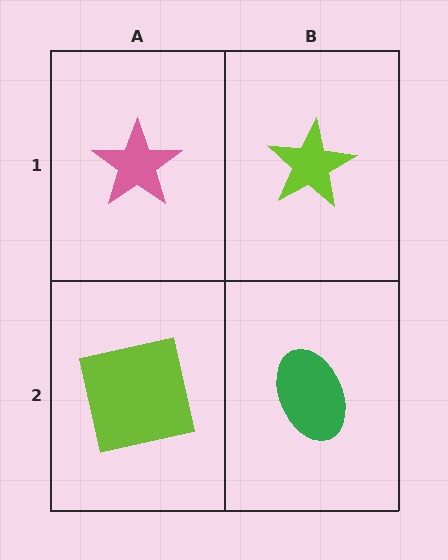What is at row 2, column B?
A green ellipse.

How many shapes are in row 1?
2 shapes.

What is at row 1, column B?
A lime star.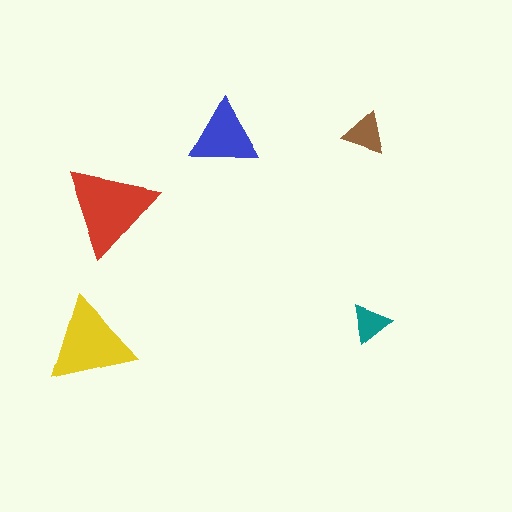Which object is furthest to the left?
The yellow triangle is leftmost.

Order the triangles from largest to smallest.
the red one, the yellow one, the blue one, the brown one, the teal one.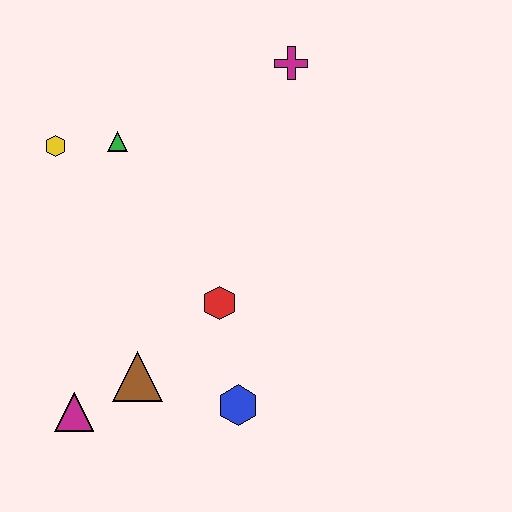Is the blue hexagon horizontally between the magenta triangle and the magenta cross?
Yes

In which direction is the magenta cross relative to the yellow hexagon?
The magenta cross is to the right of the yellow hexagon.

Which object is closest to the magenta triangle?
The brown triangle is closest to the magenta triangle.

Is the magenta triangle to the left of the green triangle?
Yes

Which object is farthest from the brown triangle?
The magenta cross is farthest from the brown triangle.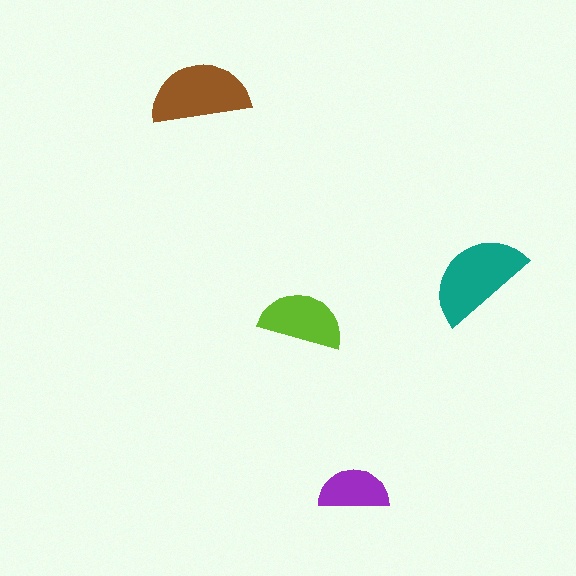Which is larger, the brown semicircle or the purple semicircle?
The brown one.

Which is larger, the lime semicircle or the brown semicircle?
The brown one.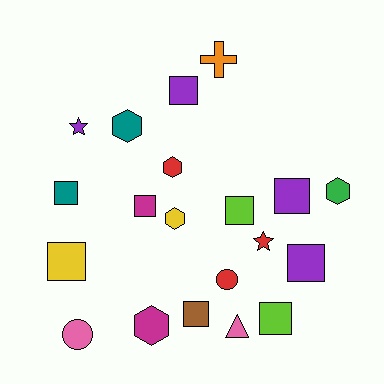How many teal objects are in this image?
There are 2 teal objects.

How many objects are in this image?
There are 20 objects.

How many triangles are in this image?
There is 1 triangle.